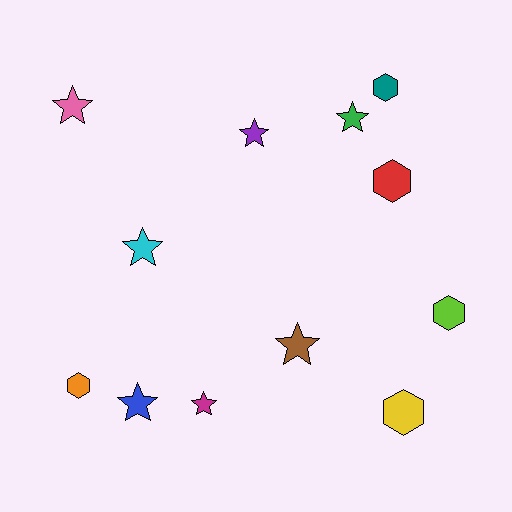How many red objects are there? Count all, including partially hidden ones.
There is 1 red object.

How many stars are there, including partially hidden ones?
There are 7 stars.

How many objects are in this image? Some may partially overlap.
There are 12 objects.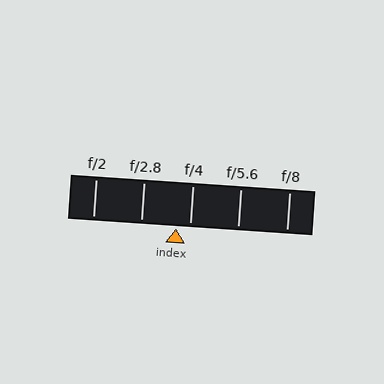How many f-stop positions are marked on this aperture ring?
There are 5 f-stop positions marked.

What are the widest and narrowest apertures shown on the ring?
The widest aperture shown is f/2 and the narrowest is f/8.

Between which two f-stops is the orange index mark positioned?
The index mark is between f/2.8 and f/4.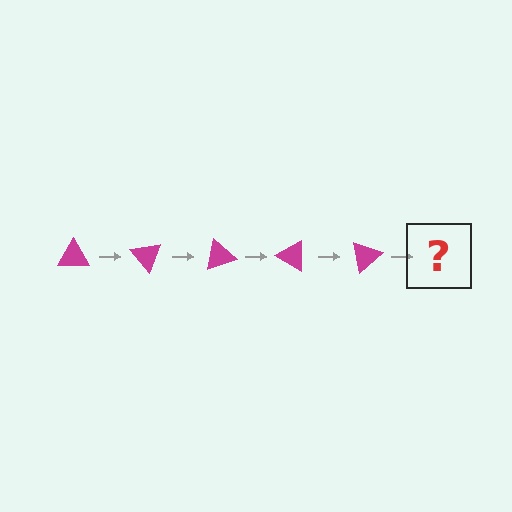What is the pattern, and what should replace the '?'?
The pattern is that the triangle rotates 50 degrees each step. The '?' should be a magenta triangle rotated 250 degrees.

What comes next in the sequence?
The next element should be a magenta triangle rotated 250 degrees.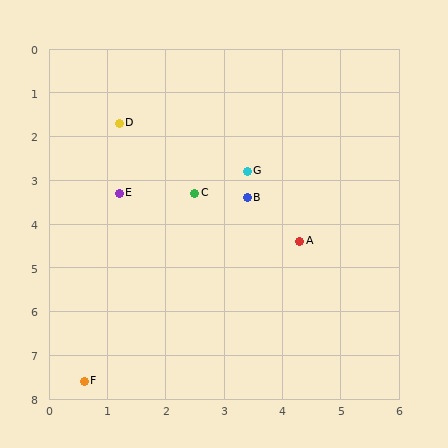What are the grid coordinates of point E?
Point E is at approximately (1.2, 3.3).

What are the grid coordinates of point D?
Point D is at approximately (1.2, 1.7).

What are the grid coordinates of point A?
Point A is at approximately (4.3, 4.4).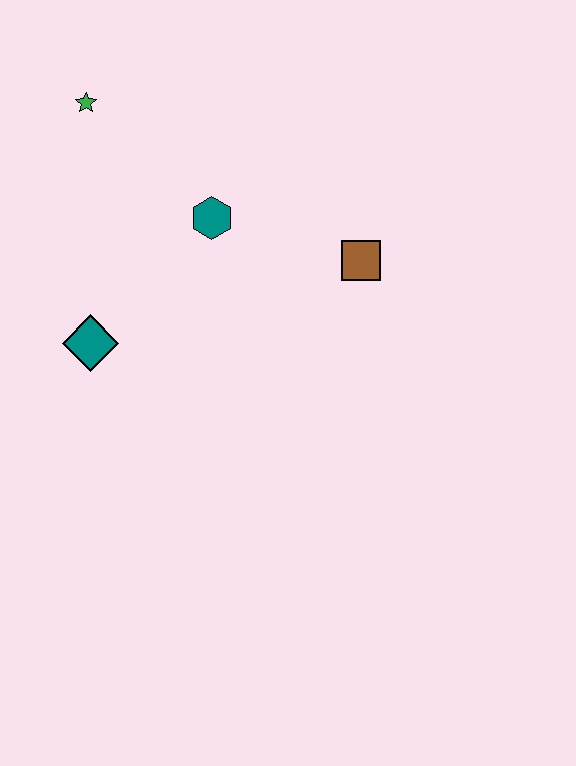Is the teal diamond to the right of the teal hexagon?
No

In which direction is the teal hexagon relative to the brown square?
The teal hexagon is to the left of the brown square.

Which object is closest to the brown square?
The teal hexagon is closest to the brown square.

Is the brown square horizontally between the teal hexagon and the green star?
No